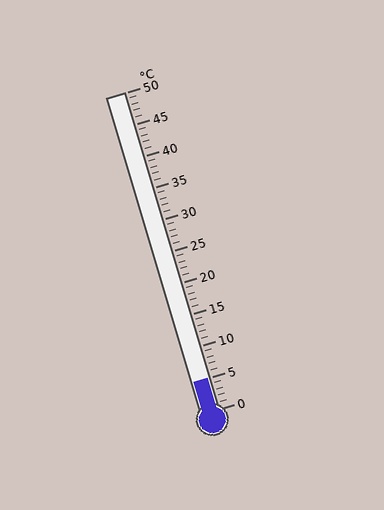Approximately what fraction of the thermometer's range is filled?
The thermometer is filled to approximately 10% of its range.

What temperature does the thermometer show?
The thermometer shows approximately 5°C.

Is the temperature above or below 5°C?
The temperature is at 5°C.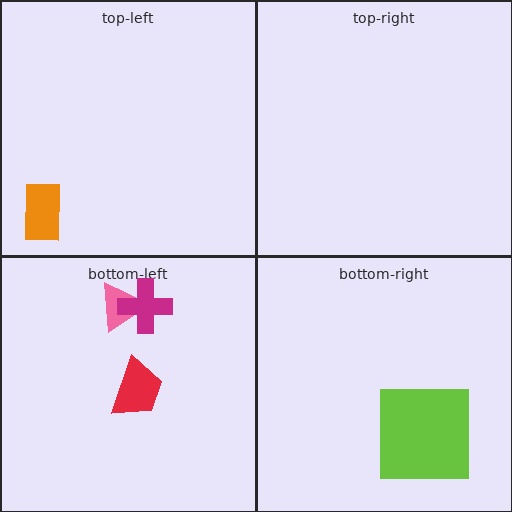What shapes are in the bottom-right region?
The lime square.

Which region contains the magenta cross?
The bottom-left region.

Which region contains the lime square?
The bottom-right region.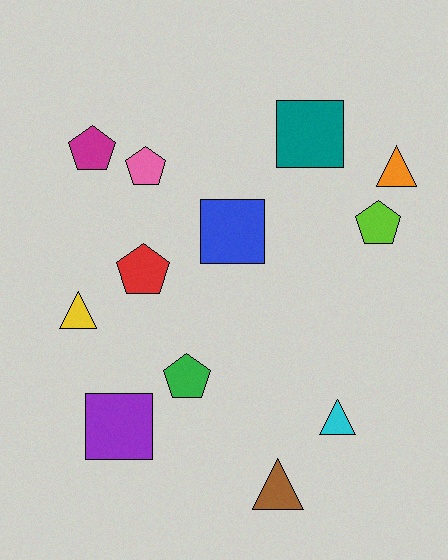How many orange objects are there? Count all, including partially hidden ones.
There is 1 orange object.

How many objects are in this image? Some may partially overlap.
There are 12 objects.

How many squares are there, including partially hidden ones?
There are 3 squares.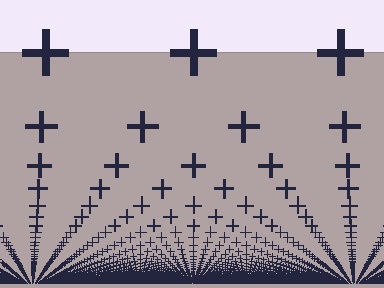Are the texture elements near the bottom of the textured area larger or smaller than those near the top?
Smaller. The gradient is inverted — elements near the bottom are smaller and denser.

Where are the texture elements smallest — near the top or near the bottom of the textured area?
Near the bottom.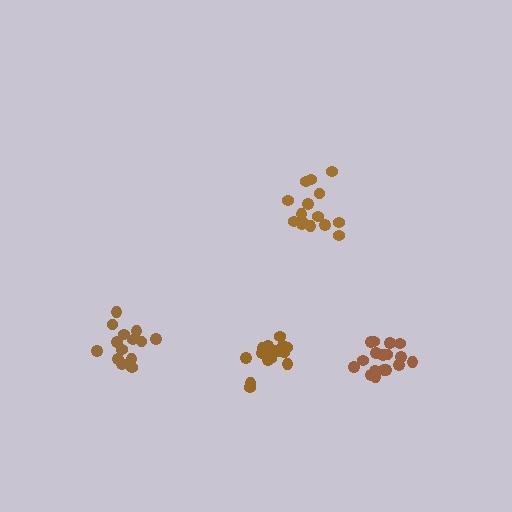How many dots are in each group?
Group 1: 17 dots, Group 2: 15 dots, Group 3: 17 dots, Group 4: 14 dots (63 total).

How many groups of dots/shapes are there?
There are 4 groups.